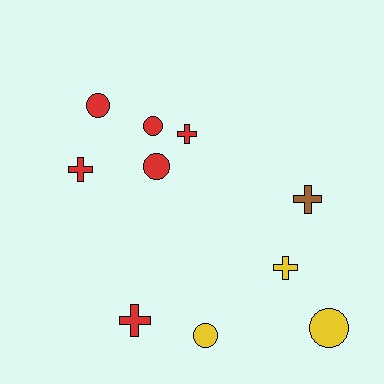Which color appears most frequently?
Red, with 6 objects.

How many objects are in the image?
There are 10 objects.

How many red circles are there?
There are 3 red circles.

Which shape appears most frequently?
Cross, with 5 objects.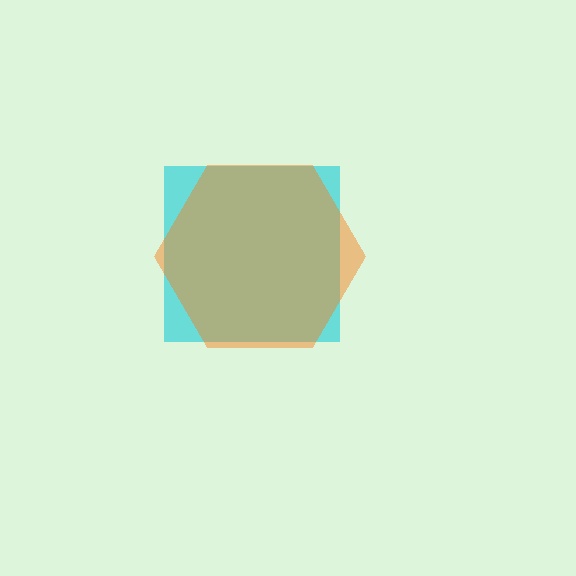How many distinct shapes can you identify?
There are 2 distinct shapes: a cyan square, an orange hexagon.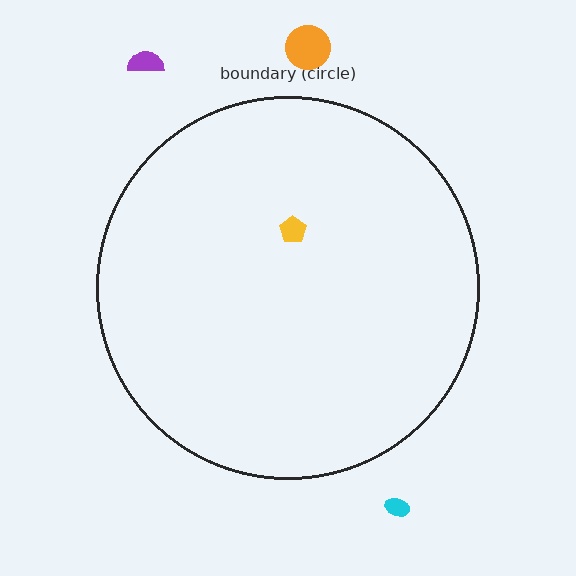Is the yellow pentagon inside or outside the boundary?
Inside.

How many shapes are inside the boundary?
1 inside, 3 outside.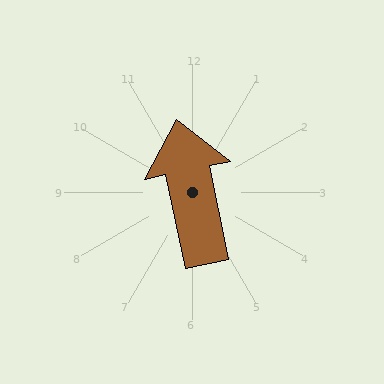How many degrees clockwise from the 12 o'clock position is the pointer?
Approximately 348 degrees.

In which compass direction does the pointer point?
North.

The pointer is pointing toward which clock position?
Roughly 12 o'clock.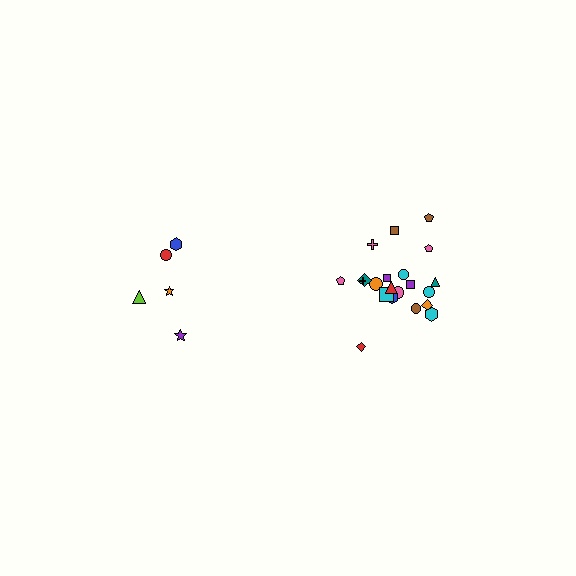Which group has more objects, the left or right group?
The right group.